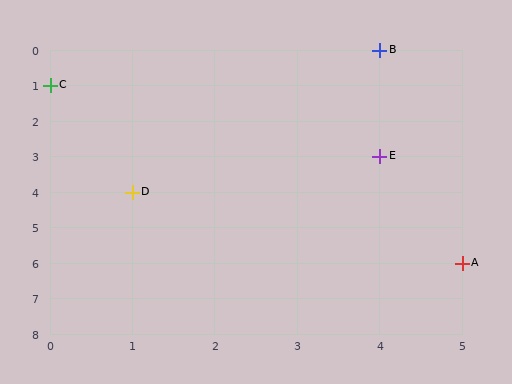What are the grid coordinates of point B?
Point B is at grid coordinates (4, 0).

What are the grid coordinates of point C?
Point C is at grid coordinates (0, 1).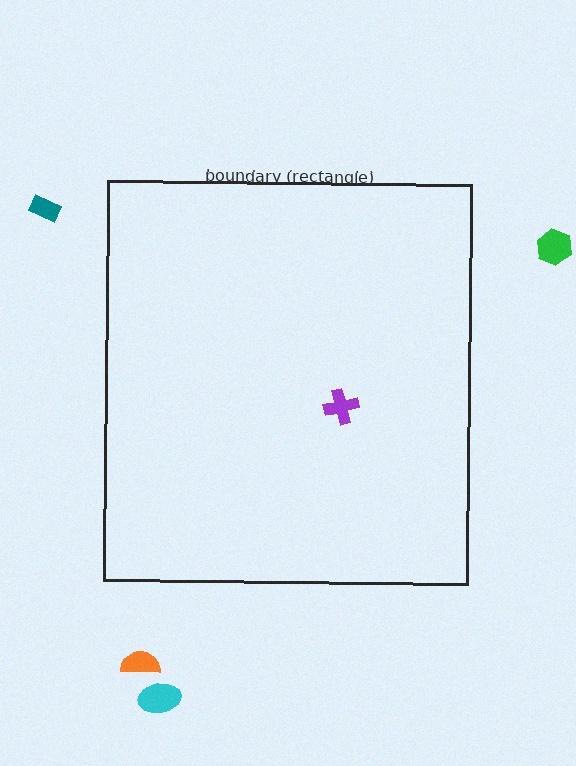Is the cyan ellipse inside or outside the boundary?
Outside.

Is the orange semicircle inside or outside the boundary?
Outside.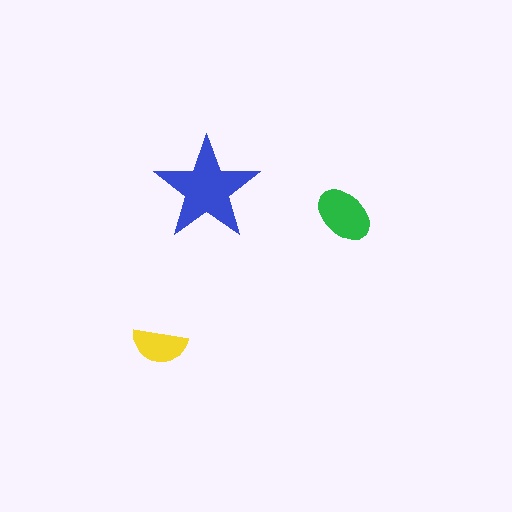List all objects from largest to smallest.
The blue star, the green ellipse, the yellow semicircle.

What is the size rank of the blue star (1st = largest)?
1st.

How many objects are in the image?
There are 3 objects in the image.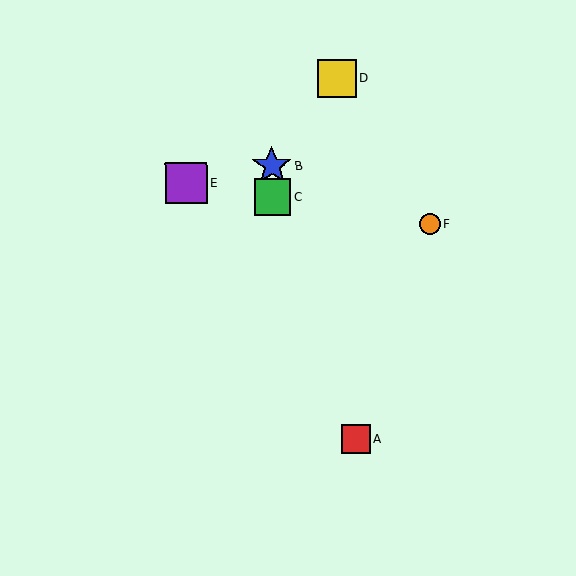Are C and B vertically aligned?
Yes, both are at x≈272.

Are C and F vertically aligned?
No, C is at x≈272 and F is at x≈430.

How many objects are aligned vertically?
2 objects (B, C) are aligned vertically.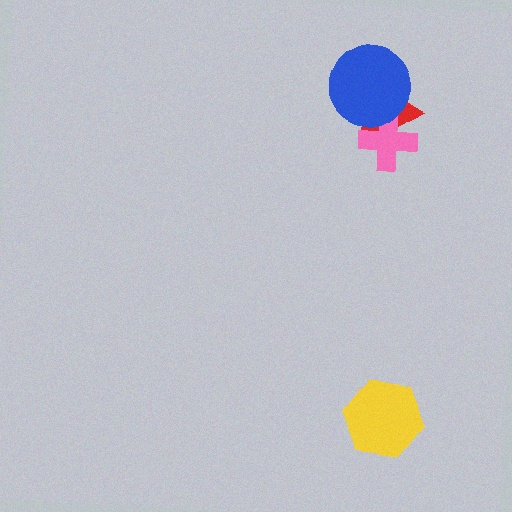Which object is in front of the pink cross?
The blue circle is in front of the pink cross.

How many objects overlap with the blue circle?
2 objects overlap with the blue circle.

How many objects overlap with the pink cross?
2 objects overlap with the pink cross.